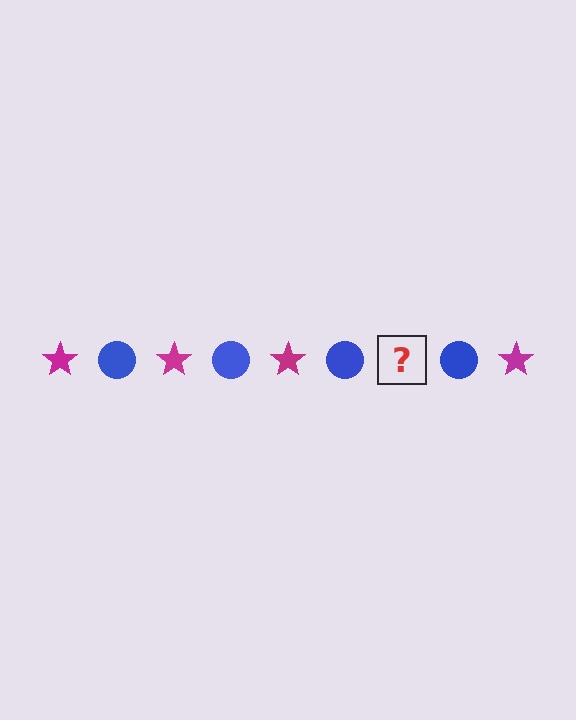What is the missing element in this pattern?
The missing element is a magenta star.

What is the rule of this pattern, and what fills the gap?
The rule is that the pattern alternates between magenta star and blue circle. The gap should be filled with a magenta star.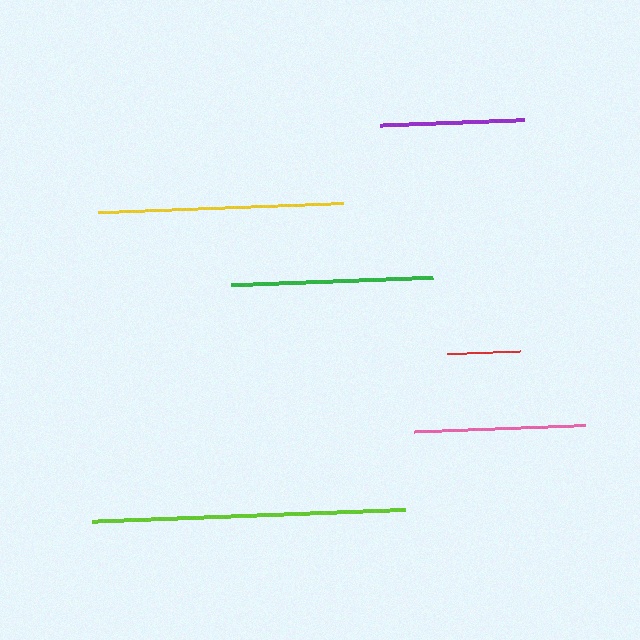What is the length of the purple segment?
The purple segment is approximately 145 pixels long.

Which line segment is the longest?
The lime line is the longest at approximately 313 pixels.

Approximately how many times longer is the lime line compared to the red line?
The lime line is approximately 4.3 times the length of the red line.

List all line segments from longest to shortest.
From longest to shortest: lime, yellow, green, pink, purple, red.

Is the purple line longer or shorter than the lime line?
The lime line is longer than the purple line.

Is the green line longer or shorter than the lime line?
The lime line is longer than the green line.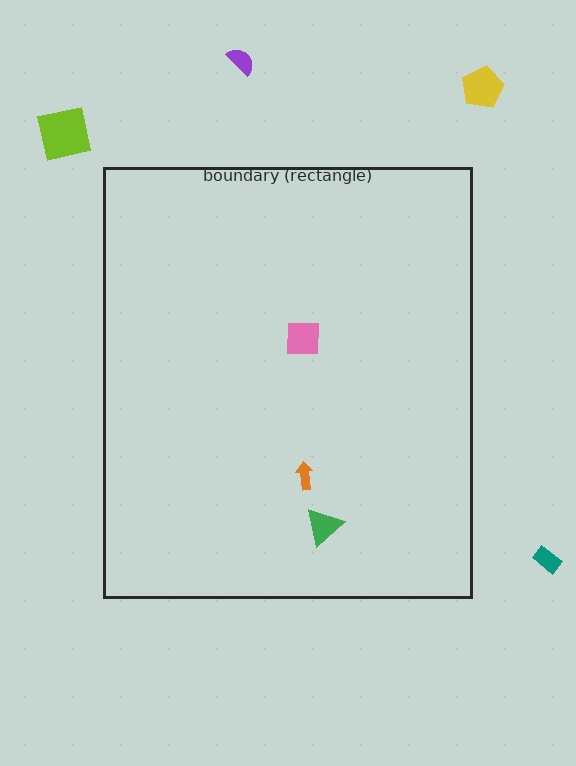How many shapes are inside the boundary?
3 inside, 4 outside.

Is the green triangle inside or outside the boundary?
Inside.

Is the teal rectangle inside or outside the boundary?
Outside.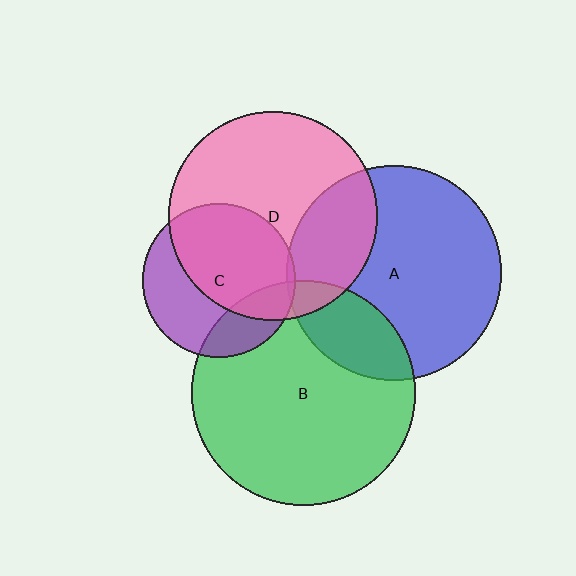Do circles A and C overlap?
Yes.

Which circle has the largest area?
Circle B (green).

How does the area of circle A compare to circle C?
Approximately 2.0 times.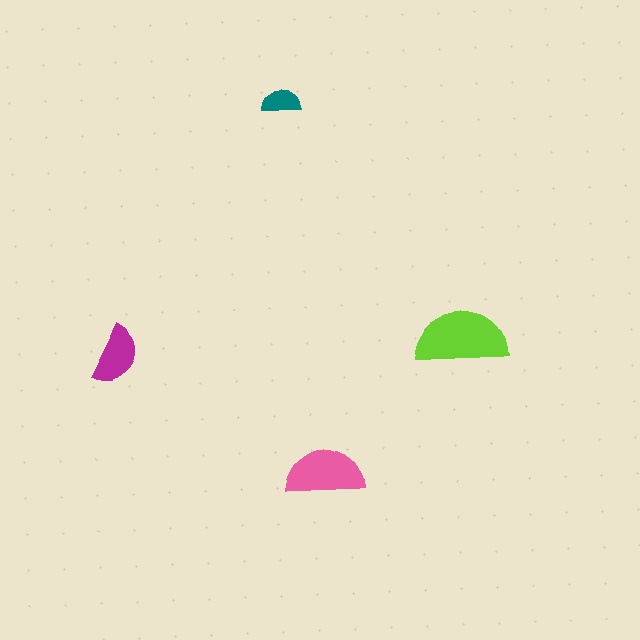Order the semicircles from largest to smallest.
the lime one, the pink one, the magenta one, the teal one.